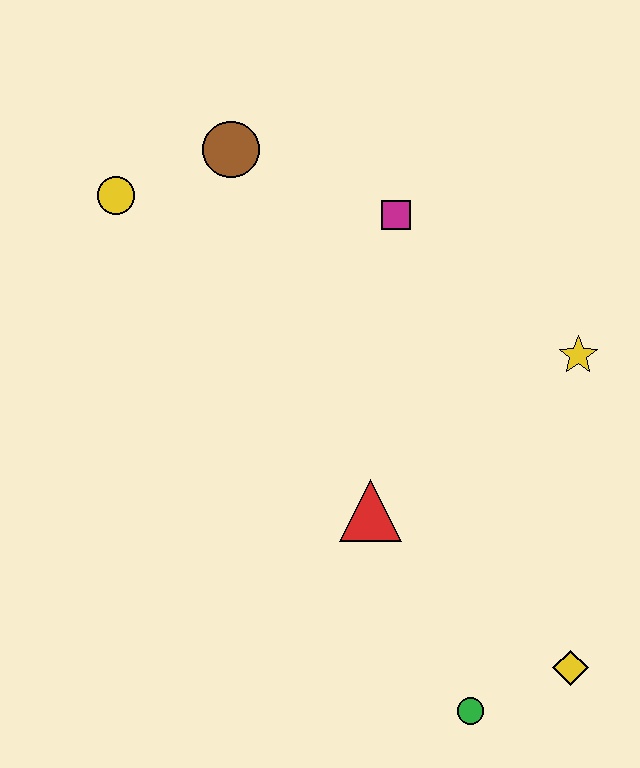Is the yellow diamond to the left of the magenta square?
No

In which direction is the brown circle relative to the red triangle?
The brown circle is above the red triangle.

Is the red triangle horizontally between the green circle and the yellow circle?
Yes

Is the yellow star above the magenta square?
No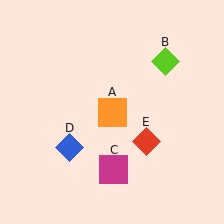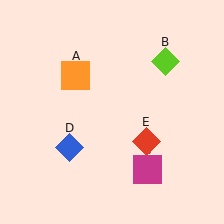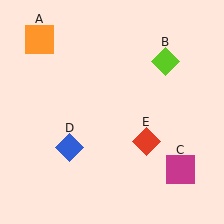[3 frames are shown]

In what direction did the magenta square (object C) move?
The magenta square (object C) moved right.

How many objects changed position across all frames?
2 objects changed position: orange square (object A), magenta square (object C).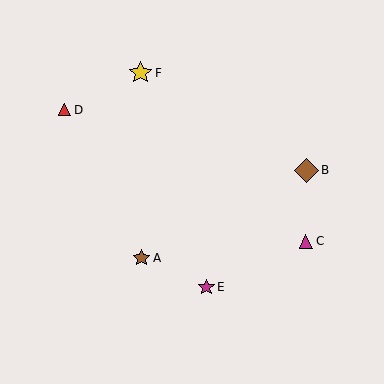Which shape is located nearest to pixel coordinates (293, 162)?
The brown diamond (labeled B) at (306, 170) is nearest to that location.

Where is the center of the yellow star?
The center of the yellow star is at (141, 73).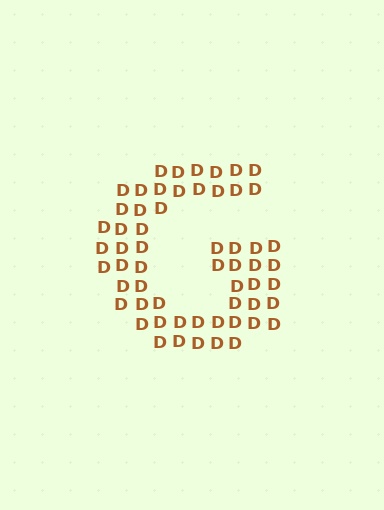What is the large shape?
The large shape is the letter G.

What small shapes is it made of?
It is made of small letter D's.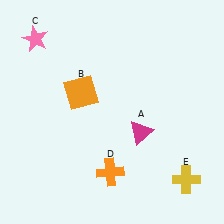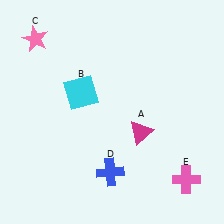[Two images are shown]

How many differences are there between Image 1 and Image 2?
There are 3 differences between the two images.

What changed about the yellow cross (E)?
In Image 1, E is yellow. In Image 2, it changed to pink.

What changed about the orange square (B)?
In Image 1, B is orange. In Image 2, it changed to cyan.